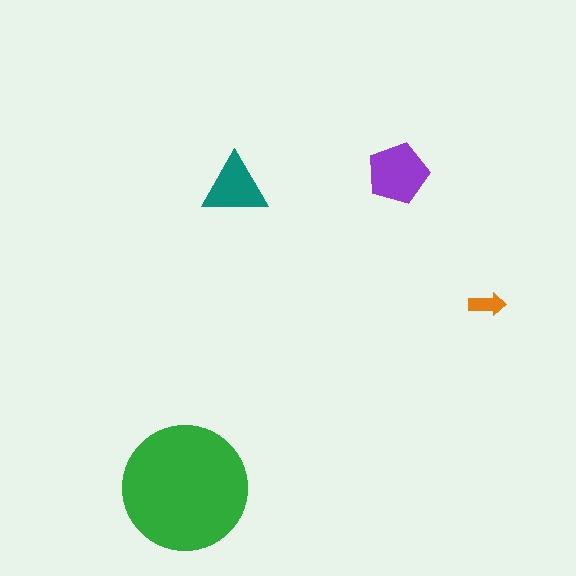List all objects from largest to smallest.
The green circle, the purple pentagon, the teal triangle, the orange arrow.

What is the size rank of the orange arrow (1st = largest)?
4th.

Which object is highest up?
The purple pentagon is topmost.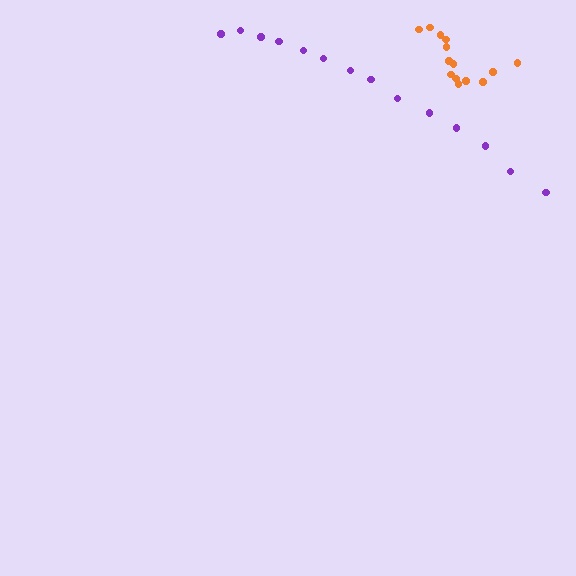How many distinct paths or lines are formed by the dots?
There are 2 distinct paths.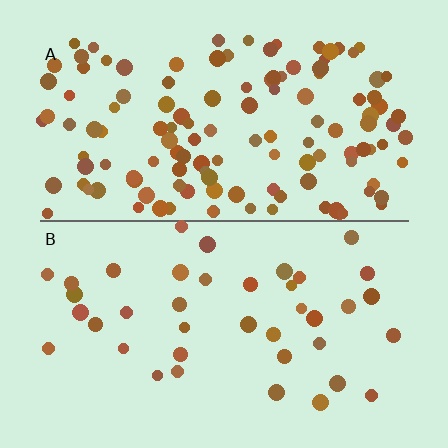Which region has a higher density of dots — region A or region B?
A (the top).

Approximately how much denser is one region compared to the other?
Approximately 3.2× — region A over region B.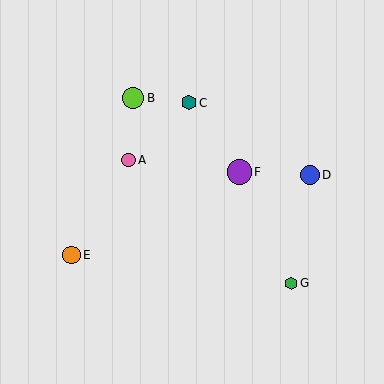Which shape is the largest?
The purple circle (labeled F) is the largest.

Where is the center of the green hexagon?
The center of the green hexagon is at (291, 283).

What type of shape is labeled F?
Shape F is a purple circle.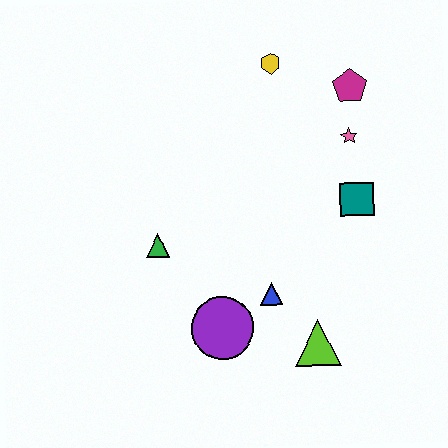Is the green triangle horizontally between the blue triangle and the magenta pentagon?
No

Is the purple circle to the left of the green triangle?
No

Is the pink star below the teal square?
No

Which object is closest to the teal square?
The pink star is closest to the teal square.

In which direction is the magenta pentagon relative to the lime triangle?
The magenta pentagon is above the lime triangle.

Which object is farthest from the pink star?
The purple circle is farthest from the pink star.